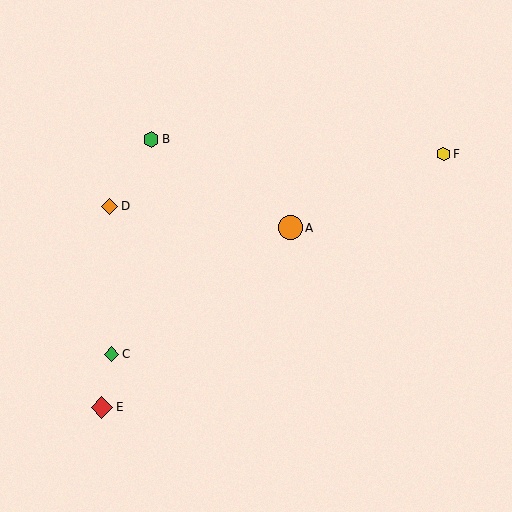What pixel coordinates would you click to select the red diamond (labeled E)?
Click at (102, 407) to select the red diamond E.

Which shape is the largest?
The orange circle (labeled A) is the largest.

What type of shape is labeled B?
Shape B is a green hexagon.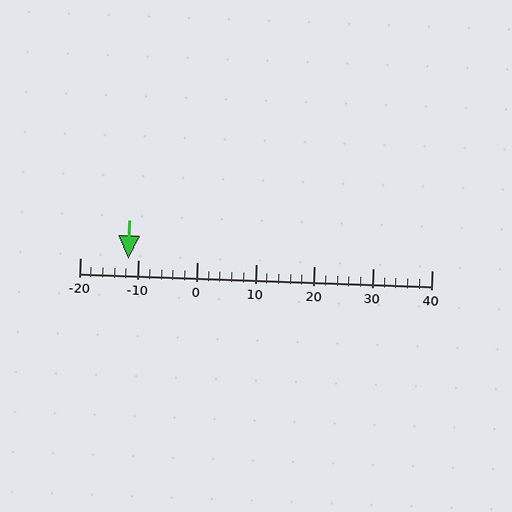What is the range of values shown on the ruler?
The ruler shows values from -20 to 40.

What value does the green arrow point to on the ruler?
The green arrow points to approximately -12.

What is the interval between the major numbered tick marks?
The major tick marks are spaced 10 units apart.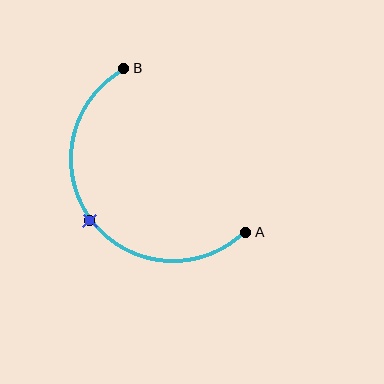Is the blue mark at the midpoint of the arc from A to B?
Yes. The blue mark lies on the arc at equal arc-length from both A and B — it is the arc midpoint.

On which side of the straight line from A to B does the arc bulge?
The arc bulges below and to the left of the straight line connecting A and B.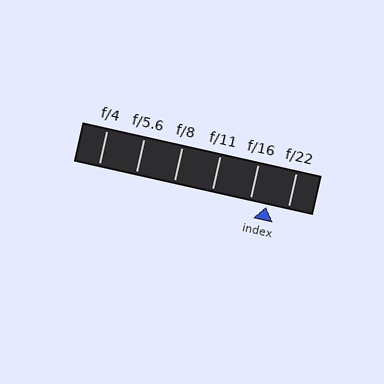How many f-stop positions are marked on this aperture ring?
There are 6 f-stop positions marked.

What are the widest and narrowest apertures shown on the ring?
The widest aperture shown is f/4 and the narrowest is f/22.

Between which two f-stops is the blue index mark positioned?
The index mark is between f/16 and f/22.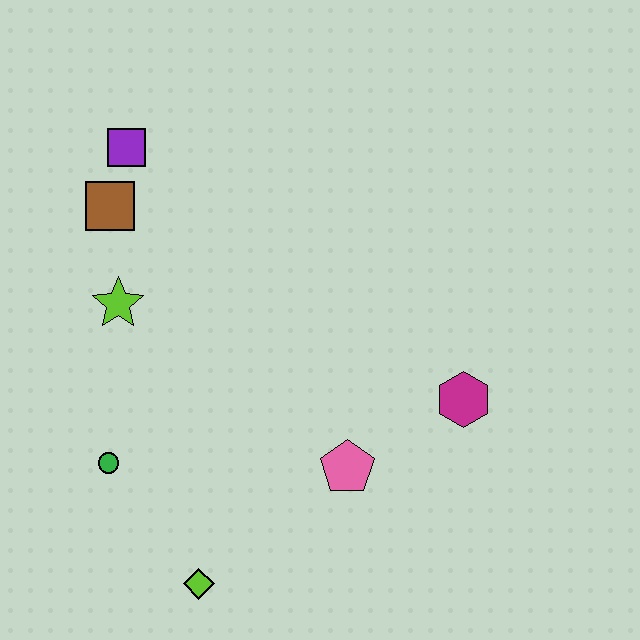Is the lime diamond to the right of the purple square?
Yes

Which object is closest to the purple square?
The brown square is closest to the purple square.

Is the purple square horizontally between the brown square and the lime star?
No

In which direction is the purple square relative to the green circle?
The purple square is above the green circle.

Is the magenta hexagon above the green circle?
Yes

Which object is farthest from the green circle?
The magenta hexagon is farthest from the green circle.